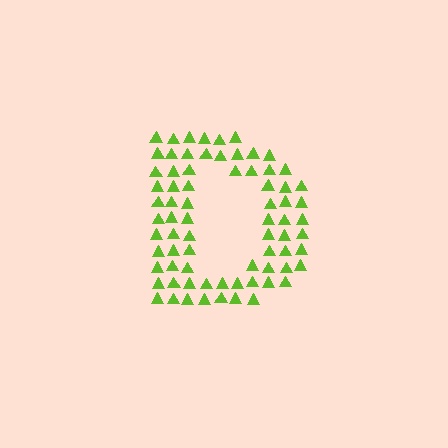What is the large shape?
The large shape is the letter D.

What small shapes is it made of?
It is made of small triangles.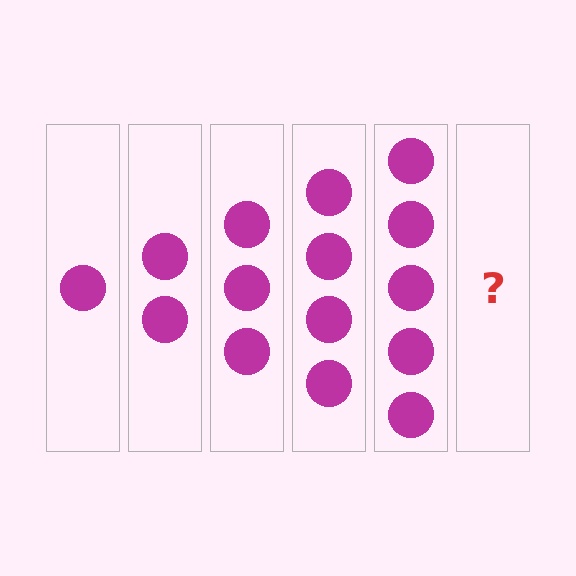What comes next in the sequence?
The next element should be 6 circles.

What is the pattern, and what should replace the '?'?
The pattern is that each step adds one more circle. The '?' should be 6 circles.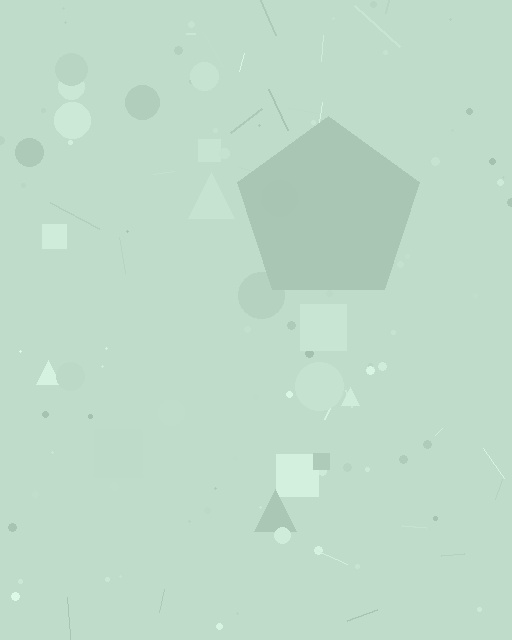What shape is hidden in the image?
A pentagon is hidden in the image.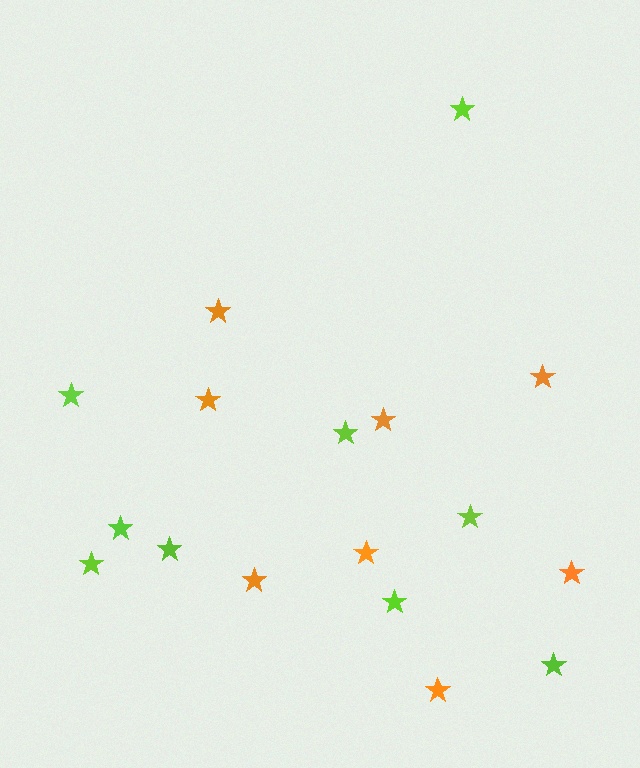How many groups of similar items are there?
There are 2 groups: one group of orange stars (8) and one group of lime stars (9).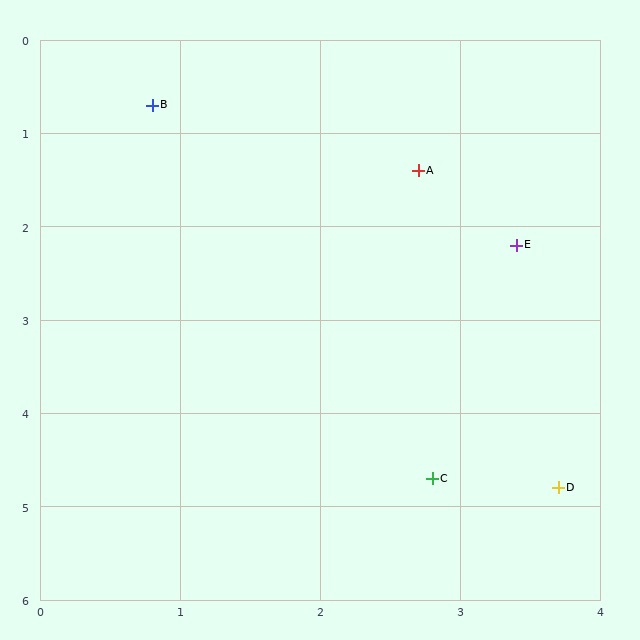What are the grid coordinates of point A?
Point A is at approximately (2.7, 1.4).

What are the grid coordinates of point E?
Point E is at approximately (3.4, 2.2).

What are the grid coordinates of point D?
Point D is at approximately (3.7, 4.8).